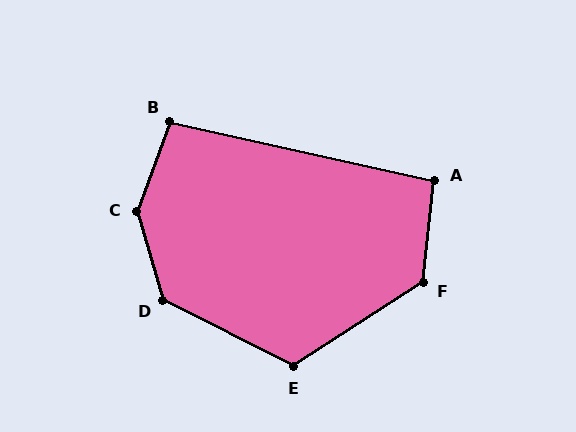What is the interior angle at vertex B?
Approximately 98 degrees (obtuse).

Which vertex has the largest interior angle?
C, at approximately 144 degrees.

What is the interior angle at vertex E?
Approximately 120 degrees (obtuse).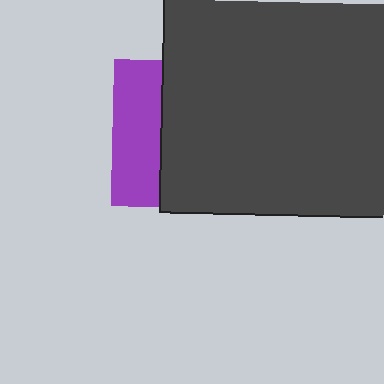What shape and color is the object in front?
The object in front is a dark gray square.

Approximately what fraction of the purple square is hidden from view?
Roughly 67% of the purple square is hidden behind the dark gray square.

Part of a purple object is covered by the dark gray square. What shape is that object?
It is a square.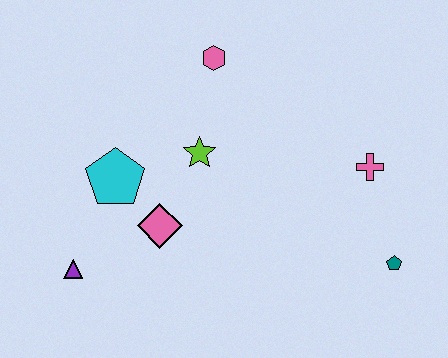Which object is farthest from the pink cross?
The purple triangle is farthest from the pink cross.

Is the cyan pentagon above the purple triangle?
Yes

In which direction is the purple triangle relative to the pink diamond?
The purple triangle is to the left of the pink diamond.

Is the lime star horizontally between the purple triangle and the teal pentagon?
Yes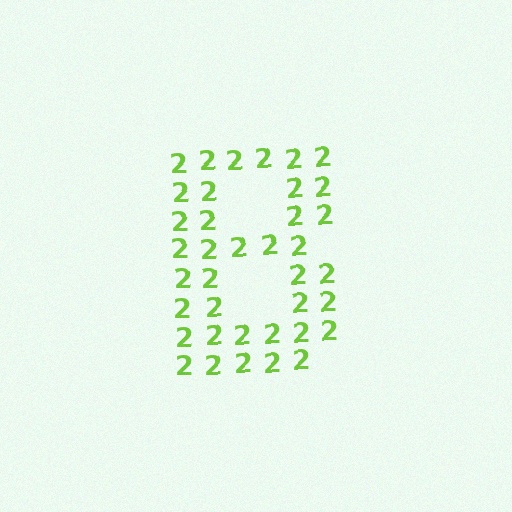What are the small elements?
The small elements are digit 2's.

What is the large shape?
The large shape is the letter B.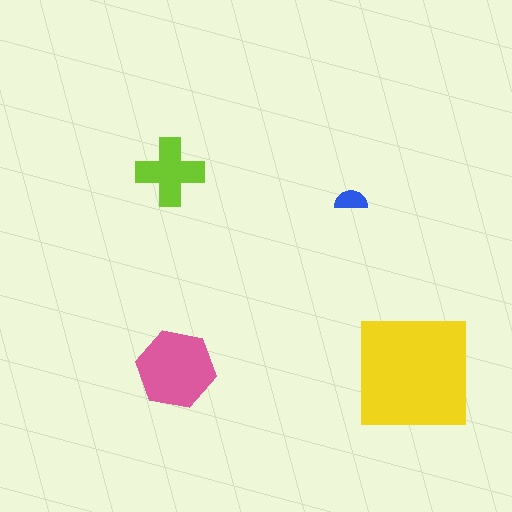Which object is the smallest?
The blue semicircle.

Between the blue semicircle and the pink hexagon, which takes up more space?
The pink hexagon.